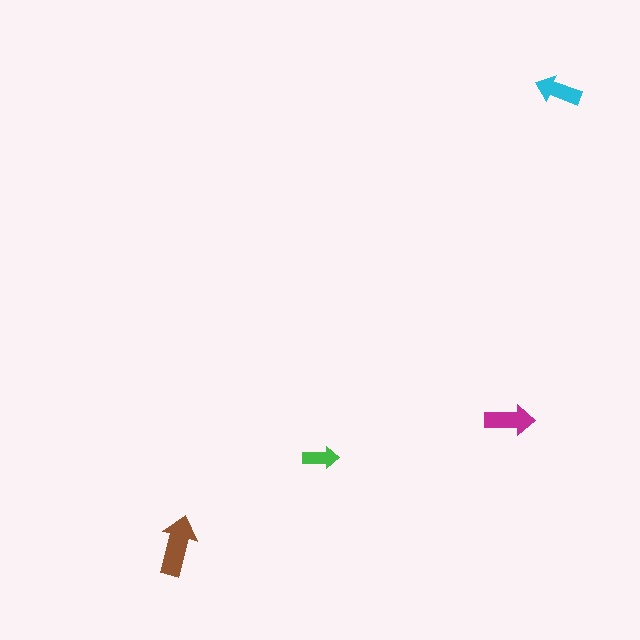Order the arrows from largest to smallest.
the brown one, the magenta one, the cyan one, the green one.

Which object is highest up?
The cyan arrow is topmost.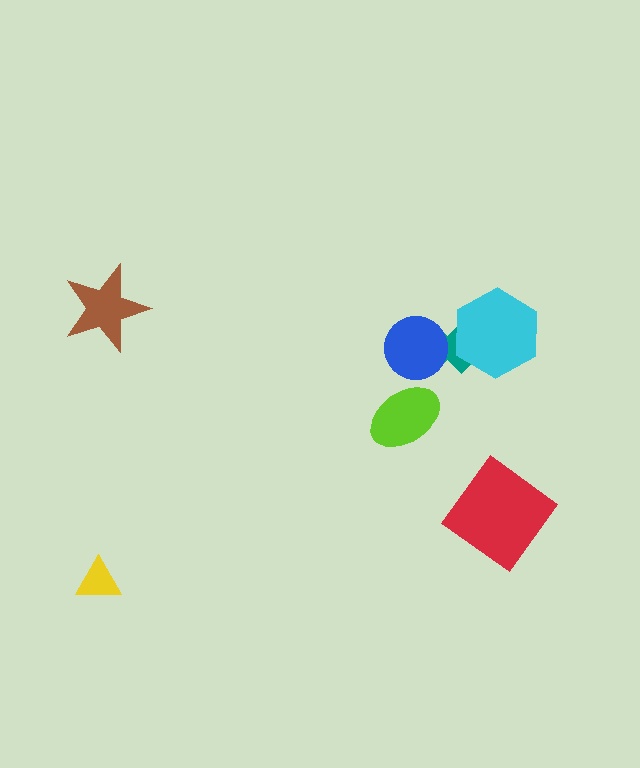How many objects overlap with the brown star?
0 objects overlap with the brown star.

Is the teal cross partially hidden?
Yes, it is partially covered by another shape.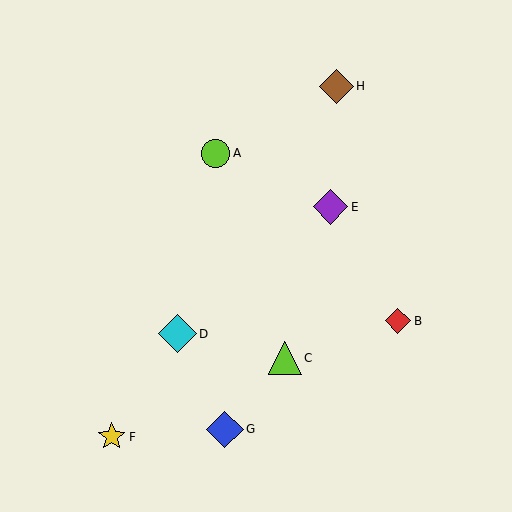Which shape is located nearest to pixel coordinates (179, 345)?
The cyan diamond (labeled D) at (177, 334) is nearest to that location.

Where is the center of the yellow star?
The center of the yellow star is at (112, 437).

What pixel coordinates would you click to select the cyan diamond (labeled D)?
Click at (177, 334) to select the cyan diamond D.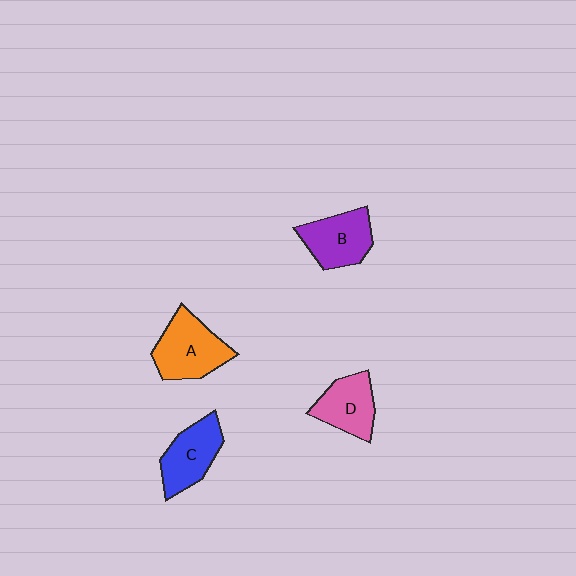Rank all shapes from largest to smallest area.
From largest to smallest: A (orange), B (purple), C (blue), D (pink).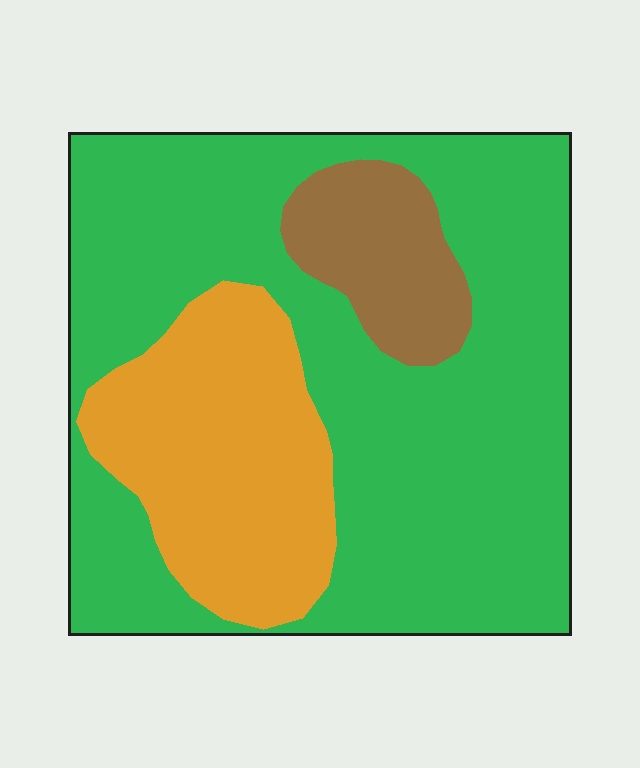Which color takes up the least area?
Brown, at roughly 10%.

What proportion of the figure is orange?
Orange covers about 25% of the figure.